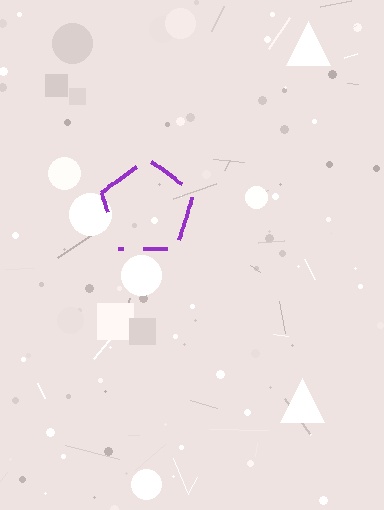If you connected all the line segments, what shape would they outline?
They would outline a pentagon.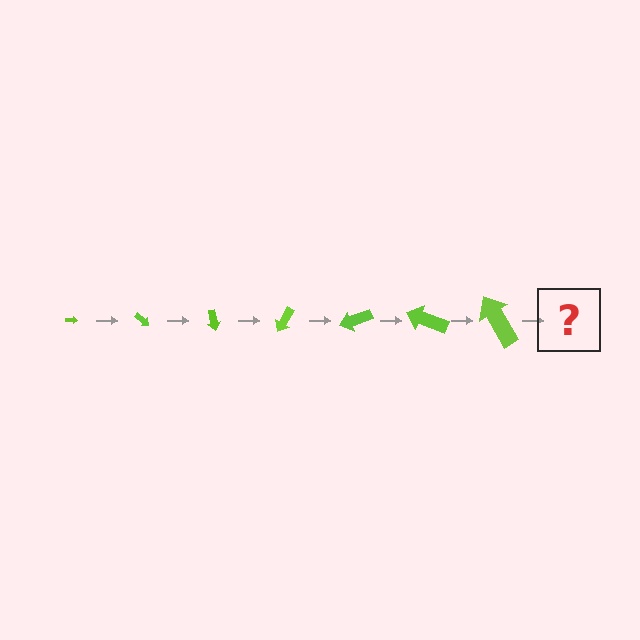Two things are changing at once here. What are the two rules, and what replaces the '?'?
The two rules are that the arrow grows larger each step and it rotates 40 degrees each step. The '?' should be an arrow, larger than the previous one and rotated 280 degrees from the start.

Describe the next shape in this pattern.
It should be an arrow, larger than the previous one and rotated 280 degrees from the start.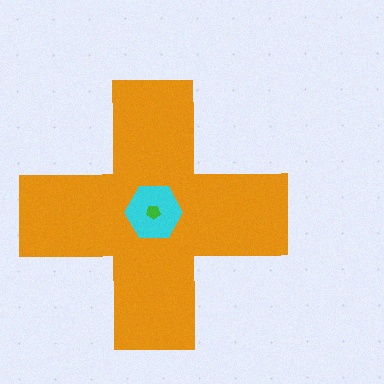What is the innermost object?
The green pentagon.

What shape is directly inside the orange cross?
The cyan hexagon.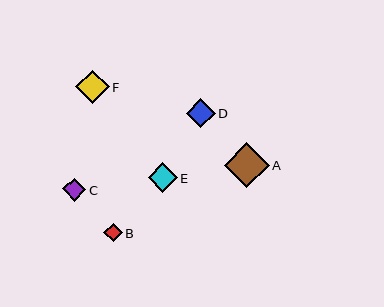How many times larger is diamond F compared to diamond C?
Diamond F is approximately 1.5 times the size of diamond C.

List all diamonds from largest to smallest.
From largest to smallest: A, F, E, D, C, B.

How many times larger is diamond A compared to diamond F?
Diamond A is approximately 1.3 times the size of diamond F.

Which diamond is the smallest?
Diamond B is the smallest with a size of approximately 19 pixels.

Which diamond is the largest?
Diamond A is the largest with a size of approximately 45 pixels.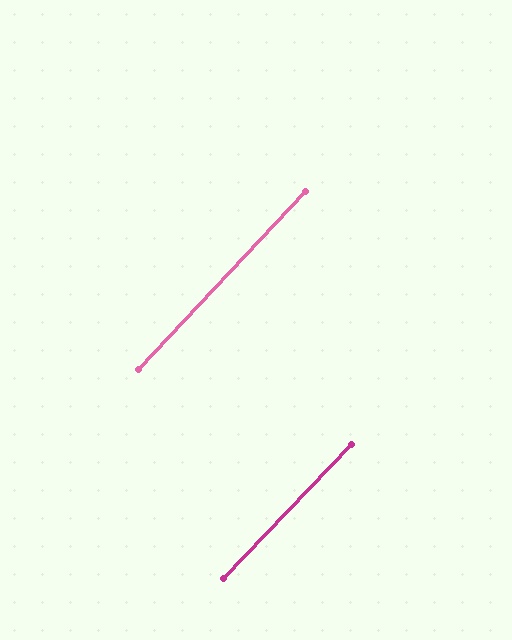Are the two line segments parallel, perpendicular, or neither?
Parallel — their directions differ by only 0.4°.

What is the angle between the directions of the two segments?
Approximately 0 degrees.